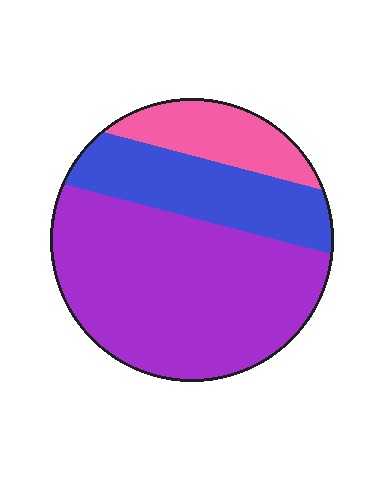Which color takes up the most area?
Purple, at roughly 60%.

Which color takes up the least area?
Pink, at roughly 15%.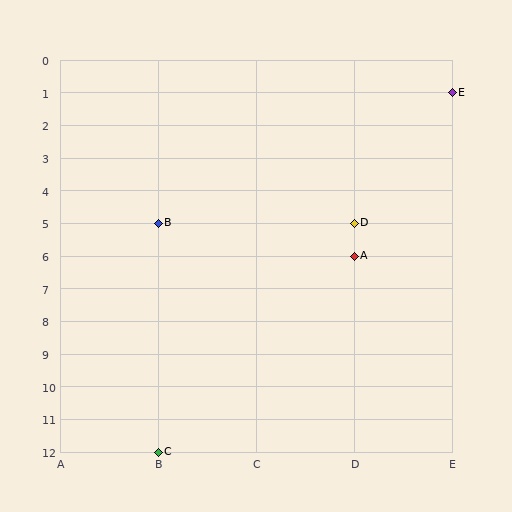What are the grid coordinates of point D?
Point D is at grid coordinates (D, 5).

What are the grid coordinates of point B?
Point B is at grid coordinates (B, 5).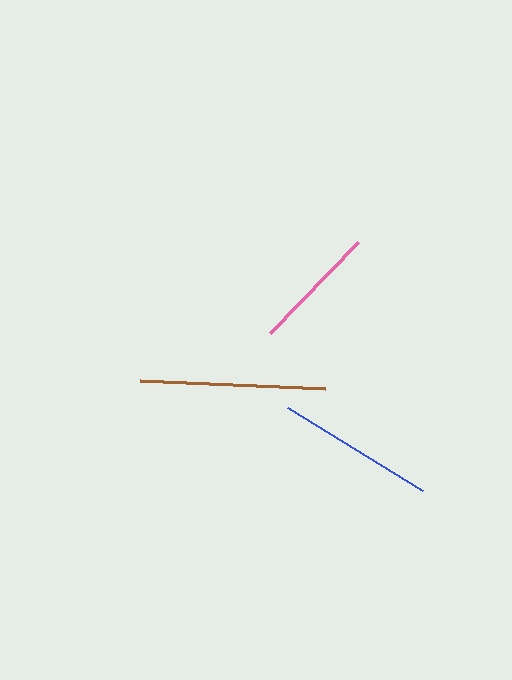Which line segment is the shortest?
The pink line is the shortest at approximately 127 pixels.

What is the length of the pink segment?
The pink segment is approximately 127 pixels long.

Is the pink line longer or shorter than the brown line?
The brown line is longer than the pink line.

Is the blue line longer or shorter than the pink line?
The blue line is longer than the pink line.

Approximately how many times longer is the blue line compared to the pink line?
The blue line is approximately 1.2 times the length of the pink line.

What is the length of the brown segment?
The brown segment is approximately 185 pixels long.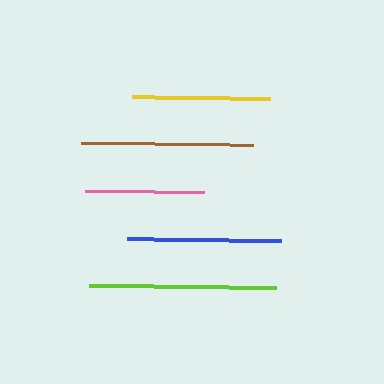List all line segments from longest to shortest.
From longest to shortest: lime, brown, blue, yellow, pink.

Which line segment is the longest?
The lime line is the longest at approximately 187 pixels.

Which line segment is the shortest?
The pink line is the shortest at approximately 119 pixels.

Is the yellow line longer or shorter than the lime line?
The lime line is longer than the yellow line.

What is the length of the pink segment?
The pink segment is approximately 119 pixels long.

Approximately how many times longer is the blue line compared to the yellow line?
The blue line is approximately 1.1 times the length of the yellow line.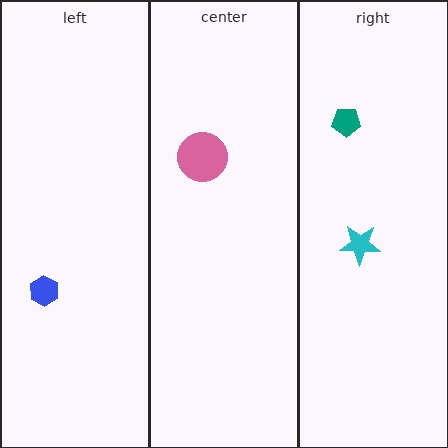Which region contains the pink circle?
The center region.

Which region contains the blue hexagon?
The left region.